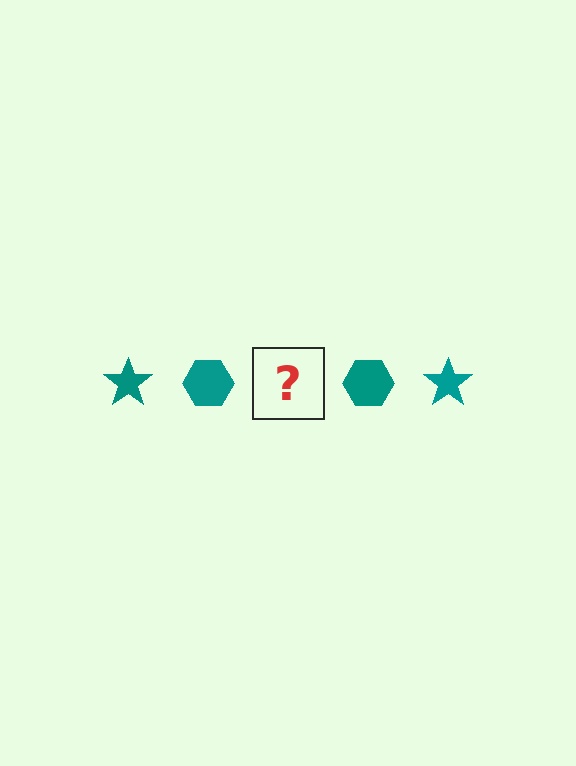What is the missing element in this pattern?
The missing element is a teal star.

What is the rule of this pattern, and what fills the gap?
The rule is that the pattern cycles through star, hexagon shapes in teal. The gap should be filled with a teal star.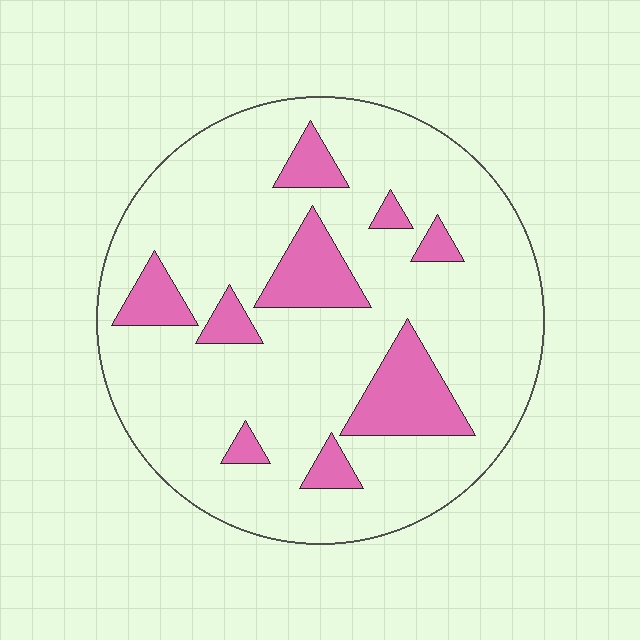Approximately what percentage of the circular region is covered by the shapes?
Approximately 20%.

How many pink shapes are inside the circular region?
9.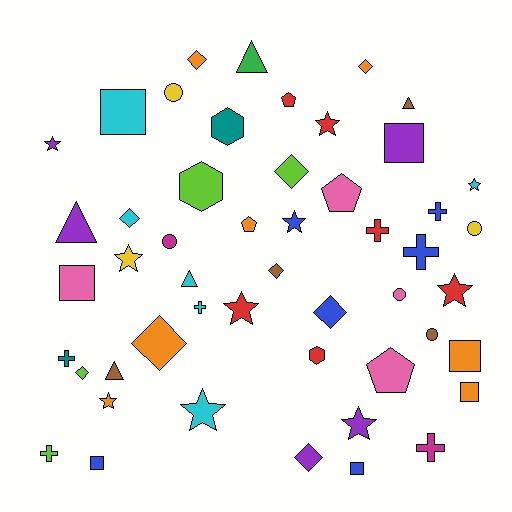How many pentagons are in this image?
There are 4 pentagons.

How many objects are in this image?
There are 50 objects.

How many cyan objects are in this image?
There are 6 cyan objects.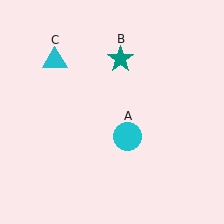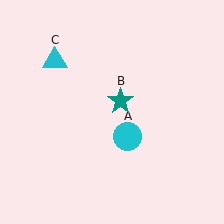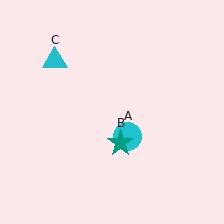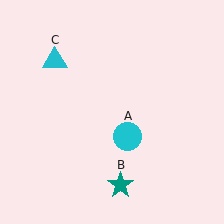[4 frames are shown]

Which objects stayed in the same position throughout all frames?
Cyan circle (object A) and cyan triangle (object C) remained stationary.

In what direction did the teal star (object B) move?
The teal star (object B) moved down.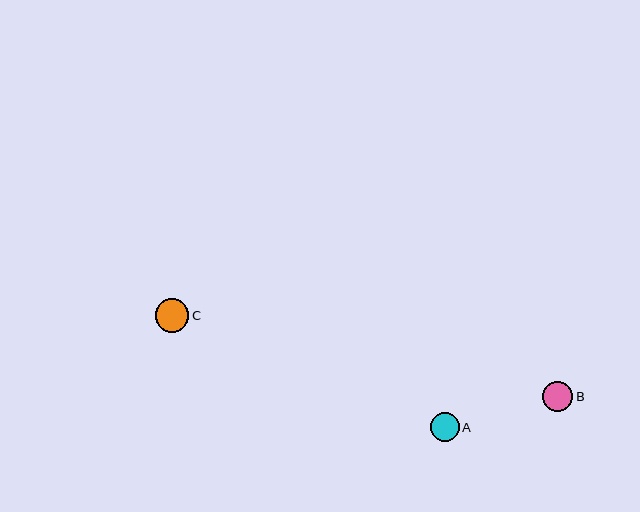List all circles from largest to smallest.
From largest to smallest: C, B, A.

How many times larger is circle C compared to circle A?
Circle C is approximately 1.1 times the size of circle A.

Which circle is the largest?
Circle C is the largest with a size of approximately 34 pixels.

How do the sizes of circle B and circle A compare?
Circle B and circle A are approximately the same size.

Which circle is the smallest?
Circle A is the smallest with a size of approximately 29 pixels.